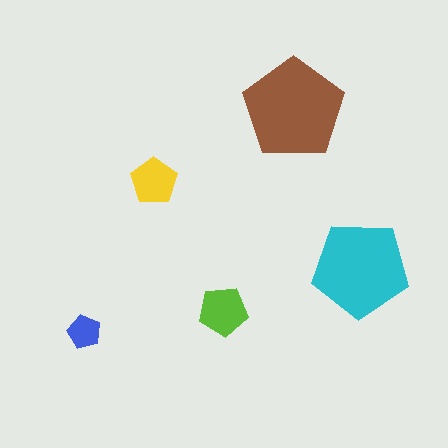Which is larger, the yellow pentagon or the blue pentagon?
The yellow one.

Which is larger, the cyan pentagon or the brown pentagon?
The brown one.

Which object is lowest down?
The blue pentagon is bottommost.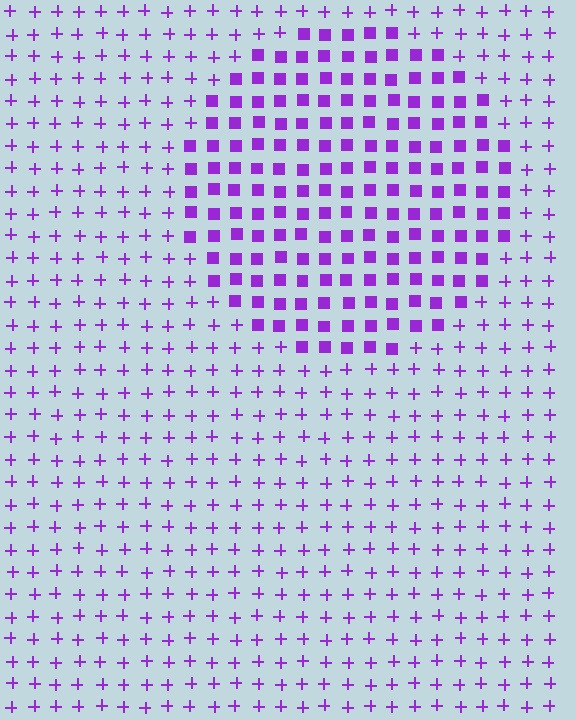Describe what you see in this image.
The image is filled with small purple elements arranged in a uniform grid. A circle-shaped region contains squares, while the surrounding area contains plus signs. The boundary is defined purely by the change in element shape.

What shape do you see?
I see a circle.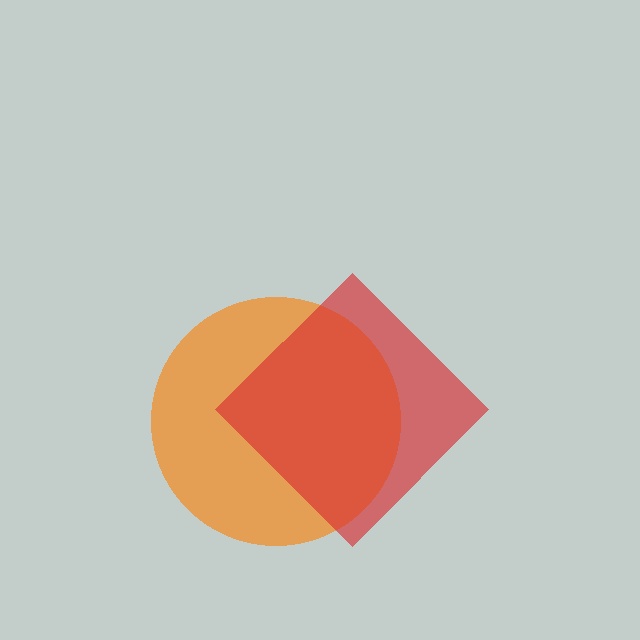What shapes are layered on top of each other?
The layered shapes are: an orange circle, a red diamond.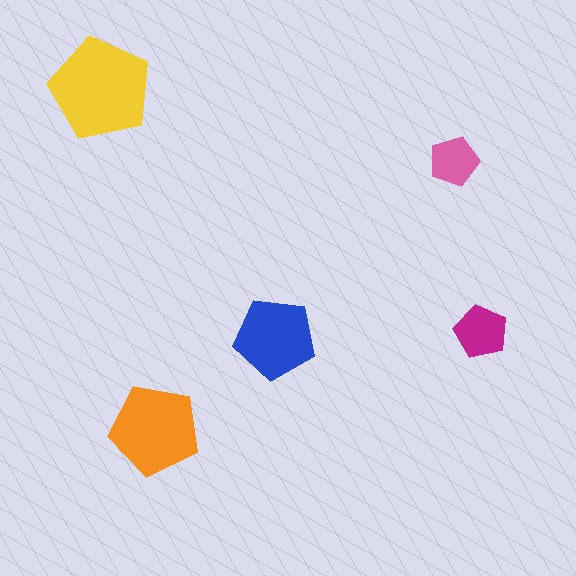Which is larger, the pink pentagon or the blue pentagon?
The blue one.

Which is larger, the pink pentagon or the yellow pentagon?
The yellow one.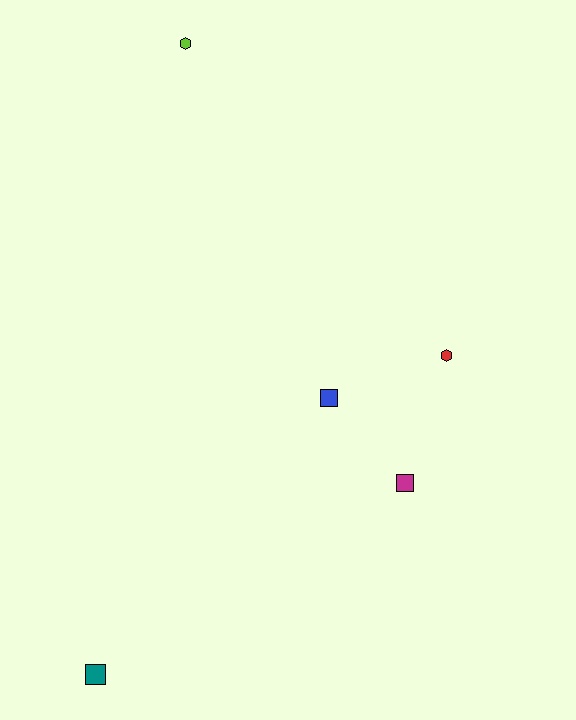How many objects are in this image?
There are 5 objects.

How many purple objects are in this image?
There are no purple objects.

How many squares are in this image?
There are 3 squares.